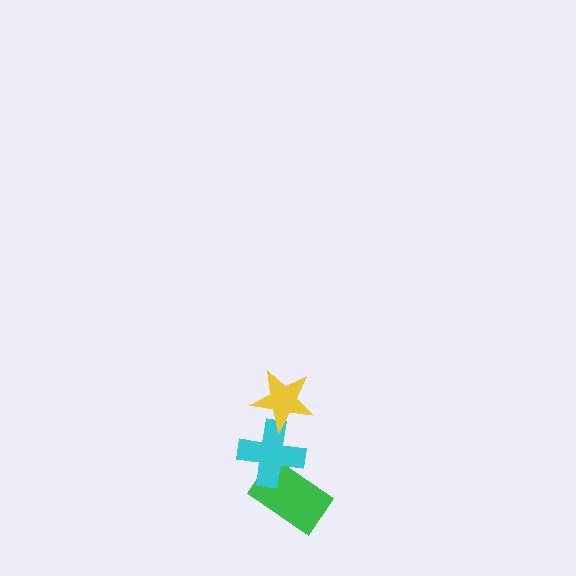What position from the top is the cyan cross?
The cyan cross is 2nd from the top.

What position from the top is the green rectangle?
The green rectangle is 3rd from the top.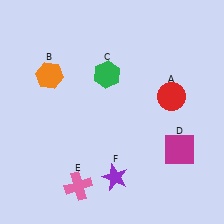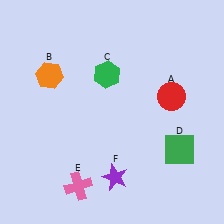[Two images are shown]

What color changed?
The square (D) changed from magenta in Image 1 to green in Image 2.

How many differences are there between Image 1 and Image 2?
There is 1 difference between the two images.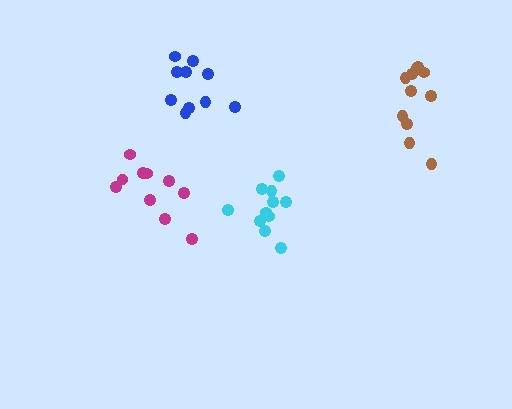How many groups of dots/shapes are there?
There are 4 groups.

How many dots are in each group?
Group 1: 10 dots, Group 2: 10 dots, Group 3: 12 dots, Group 4: 11 dots (43 total).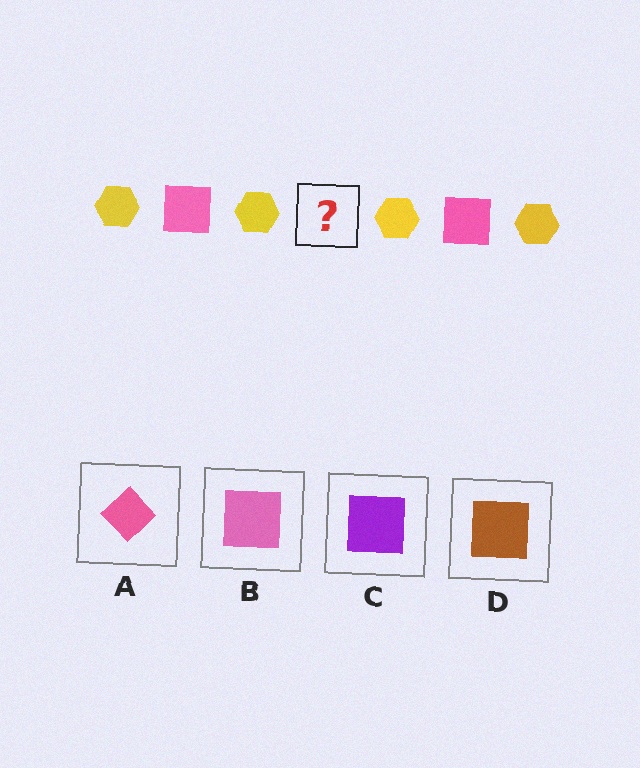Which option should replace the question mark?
Option B.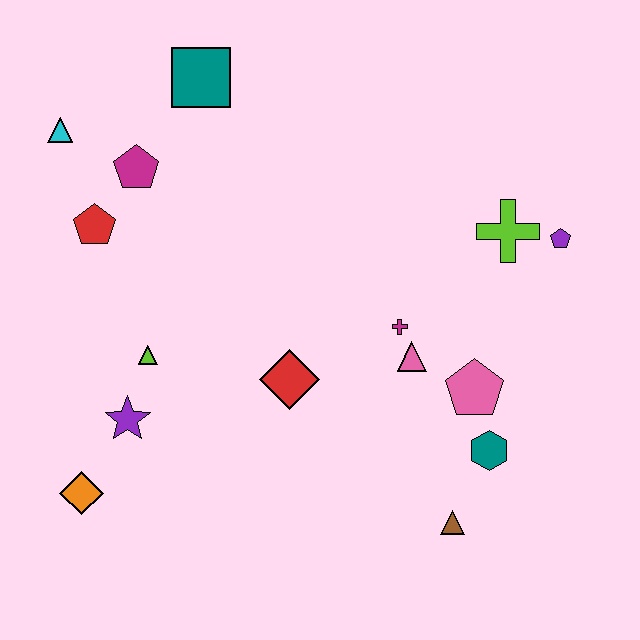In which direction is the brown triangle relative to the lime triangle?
The brown triangle is to the right of the lime triangle.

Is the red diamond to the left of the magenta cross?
Yes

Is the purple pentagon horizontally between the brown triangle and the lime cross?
No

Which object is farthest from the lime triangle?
The purple pentagon is farthest from the lime triangle.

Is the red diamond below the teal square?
Yes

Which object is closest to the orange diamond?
The purple star is closest to the orange diamond.